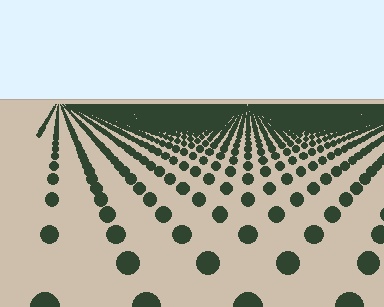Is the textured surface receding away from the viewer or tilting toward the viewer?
The surface is receding away from the viewer. Texture elements get smaller and denser toward the top.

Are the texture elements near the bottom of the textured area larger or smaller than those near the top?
Larger. Near the bottom, elements are closer to the viewer and appear at a bigger on-screen size.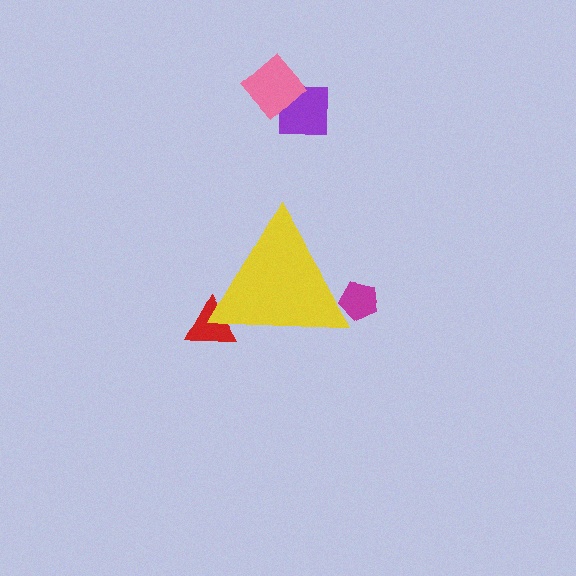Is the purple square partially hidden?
No, the purple square is fully visible.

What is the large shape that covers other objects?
A yellow triangle.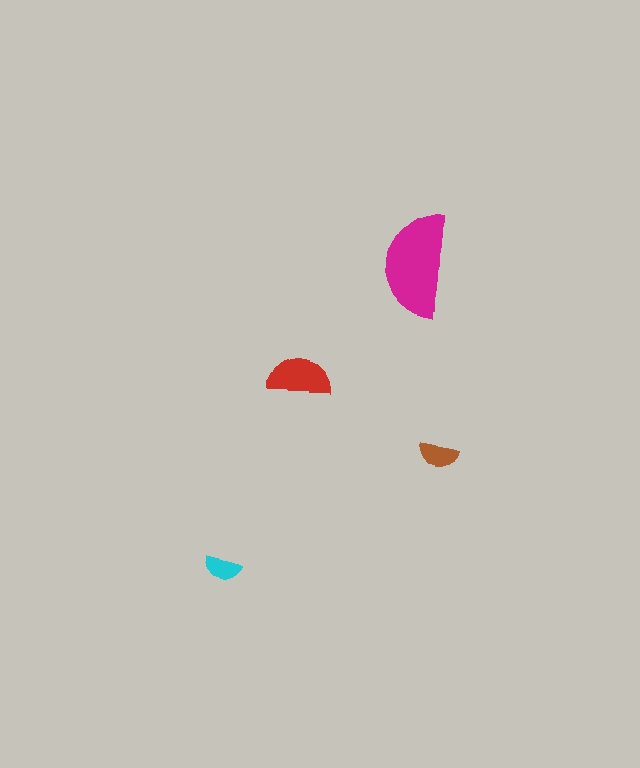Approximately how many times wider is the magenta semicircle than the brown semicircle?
About 2.5 times wider.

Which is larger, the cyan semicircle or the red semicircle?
The red one.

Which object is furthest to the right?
The brown semicircle is rightmost.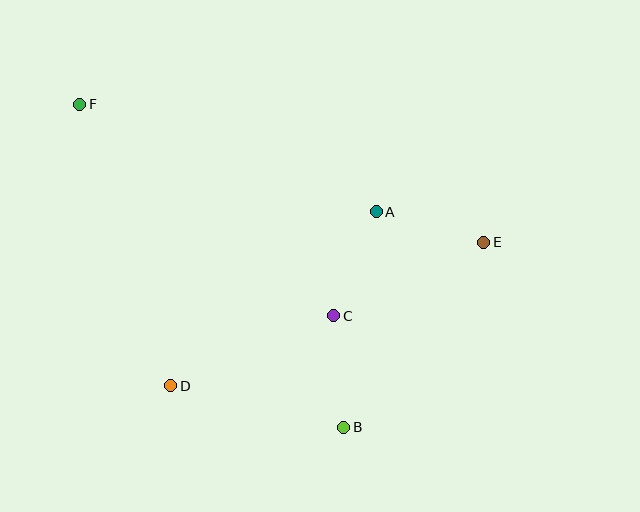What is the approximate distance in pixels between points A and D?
The distance between A and D is approximately 269 pixels.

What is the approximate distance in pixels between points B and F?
The distance between B and F is approximately 417 pixels.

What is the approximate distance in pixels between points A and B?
The distance between A and B is approximately 218 pixels.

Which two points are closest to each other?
Points B and C are closest to each other.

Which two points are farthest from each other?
Points E and F are farthest from each other.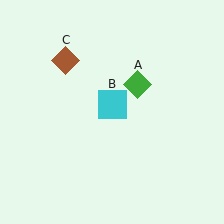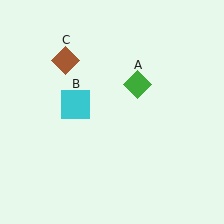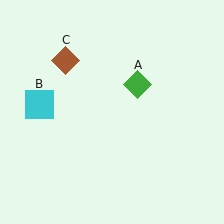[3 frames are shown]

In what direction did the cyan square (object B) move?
The cyan square (object B) moved left.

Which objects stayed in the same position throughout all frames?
Green diamond (object A) and brown diamond (object C) remained stationary.